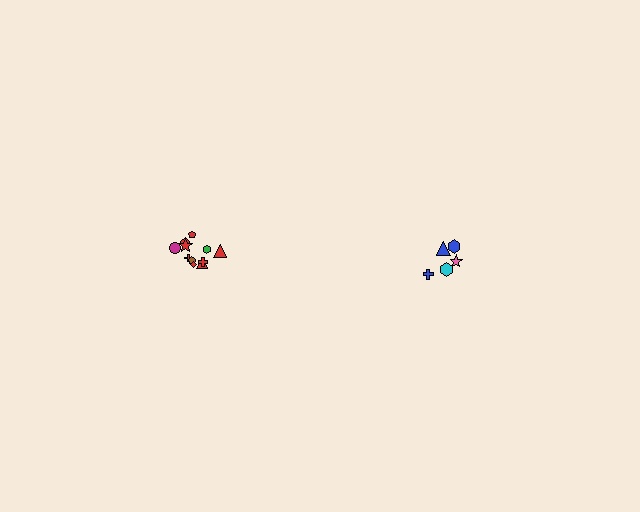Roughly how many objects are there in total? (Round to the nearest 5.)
Roughly 15 objects in total.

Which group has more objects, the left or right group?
The left group.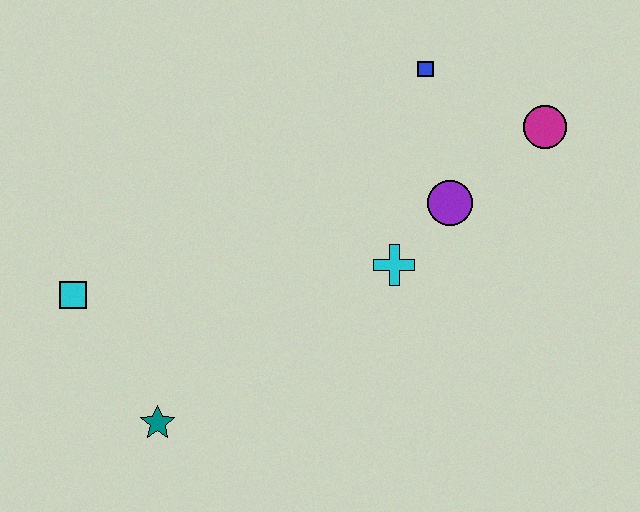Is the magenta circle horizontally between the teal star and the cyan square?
No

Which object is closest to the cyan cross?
The purple circle is closest to the cyan cross.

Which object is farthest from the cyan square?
The magenta circle is farthest from the cyan square.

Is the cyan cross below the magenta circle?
Yes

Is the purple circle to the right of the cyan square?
Yes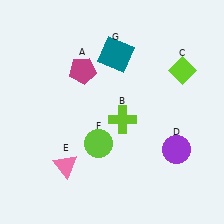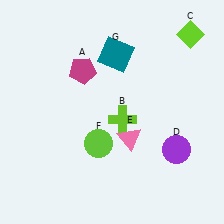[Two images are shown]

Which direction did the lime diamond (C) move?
The lime diamond (C) moved up.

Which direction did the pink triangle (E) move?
The pink triangle (E) moved right.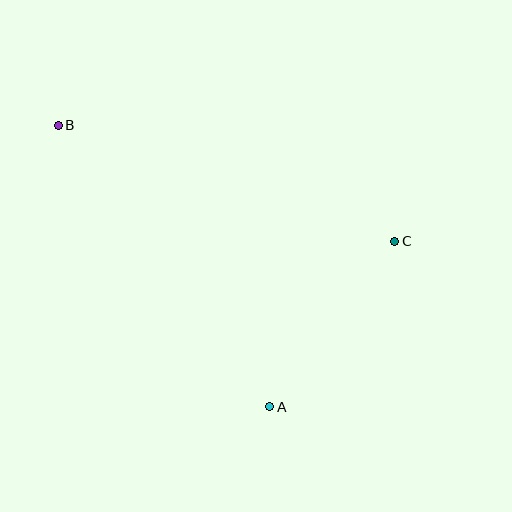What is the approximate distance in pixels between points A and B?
The distance between A and B is approximately 352 pixels.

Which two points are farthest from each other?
Points B and C are farthest from each other.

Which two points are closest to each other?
Points A and C are closest to each other.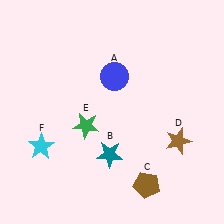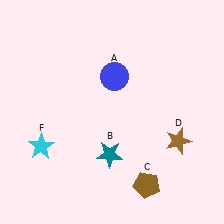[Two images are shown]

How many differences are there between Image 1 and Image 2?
There is 1 difference between the two images.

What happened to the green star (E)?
The green star (E) was removed in Image 2. It was in the bottom-left area of Image 1.